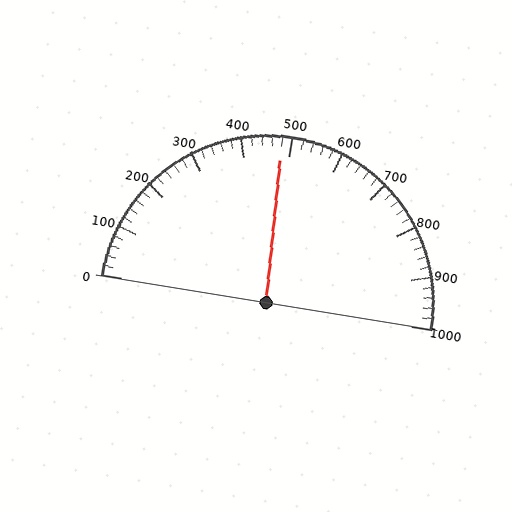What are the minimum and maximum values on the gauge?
The gauge ranges from 0 to 1000.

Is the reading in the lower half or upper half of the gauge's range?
The reading is in the lower half of the range (0 to 1000).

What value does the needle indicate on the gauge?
The needle indicates approximately 480.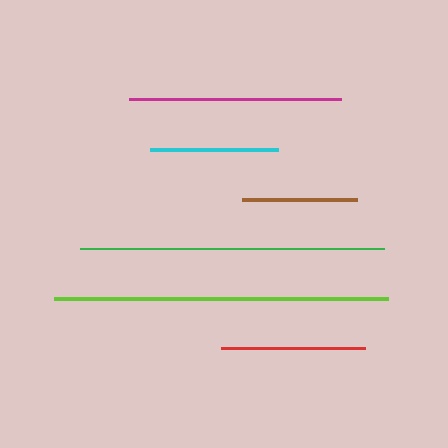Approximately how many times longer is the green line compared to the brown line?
The green line is approximately 2.6 times the length of the brown line.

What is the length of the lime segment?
The lime segment is approximately 334 pixels long.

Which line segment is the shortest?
The brown line is the shortest at approximately 115 pixels.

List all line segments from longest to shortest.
From longest to shortest: lime, green, magenta, red, cyan, brown.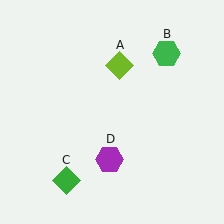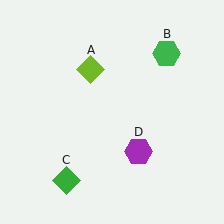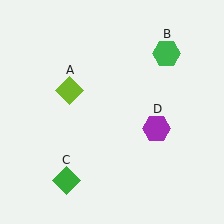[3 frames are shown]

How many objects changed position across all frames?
2 objects changed position: lime diamond (object A), purple hexagon (object D).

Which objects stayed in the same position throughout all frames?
Green hexagon (object B) and green diamond (object C) remained stationary.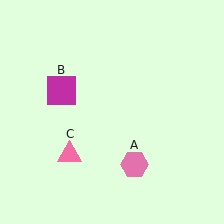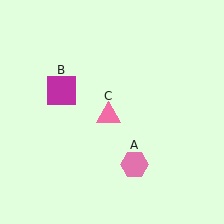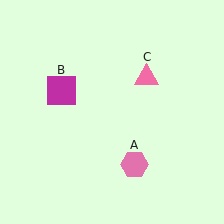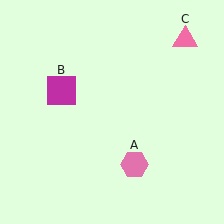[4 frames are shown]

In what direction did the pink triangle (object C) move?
The pink triangle (object C) moved up and to the right.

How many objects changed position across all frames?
1 object changed position: pink triangle (object C).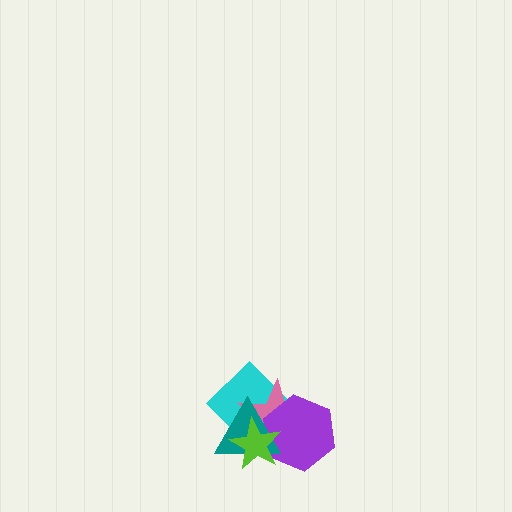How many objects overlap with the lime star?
4 objects overlap with the lime star.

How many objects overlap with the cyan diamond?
4 objects overlap with the cyan diamond.